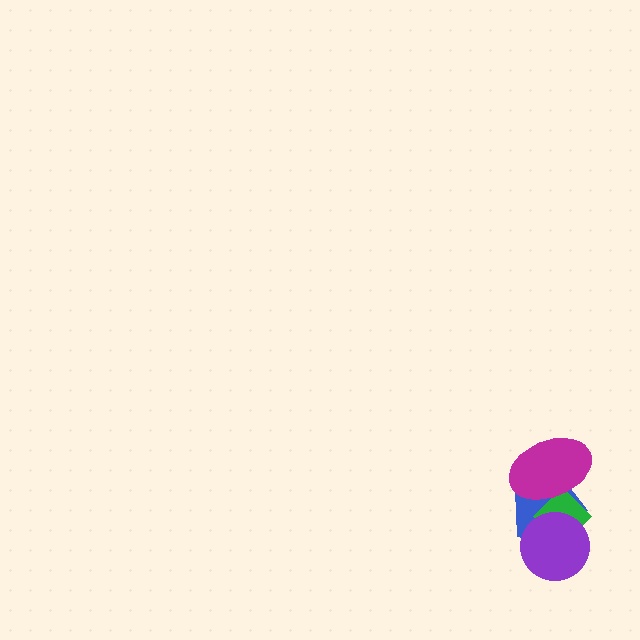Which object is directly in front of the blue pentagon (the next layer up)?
The green diamond is directly in front of the blue pentagon.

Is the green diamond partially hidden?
Yes, it is partially covered by another shape.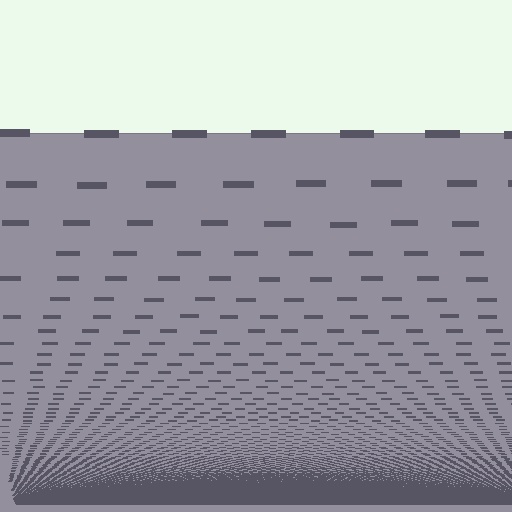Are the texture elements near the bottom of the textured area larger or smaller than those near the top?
Smaller. The gradient is inverted — elements near the bottom are smaller and denser.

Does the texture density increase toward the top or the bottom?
Density increases toward the bottom.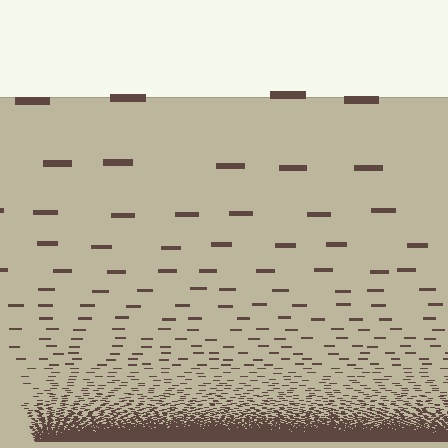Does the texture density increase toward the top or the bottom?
Density increases toward the bottom.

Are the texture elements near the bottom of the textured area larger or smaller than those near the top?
Smaller. The gradient is inverted — elements near the bottom are smaller and denser.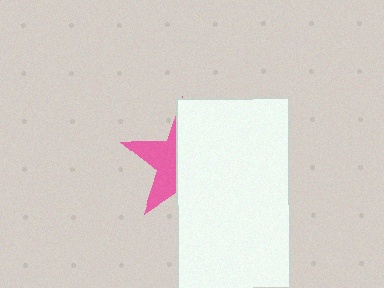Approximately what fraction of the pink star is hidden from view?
Roughly 61% of the pink star is hidden behind the white rectangle.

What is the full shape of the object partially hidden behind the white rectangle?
The partially hidden object is a pink star.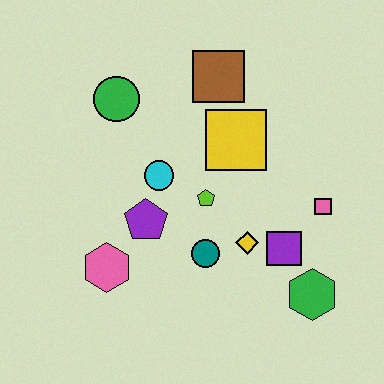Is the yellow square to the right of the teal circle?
Yes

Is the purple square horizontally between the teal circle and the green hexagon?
Yes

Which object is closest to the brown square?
The yellow square is closest to the brown square.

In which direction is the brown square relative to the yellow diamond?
The brown square is above the yellow diamond.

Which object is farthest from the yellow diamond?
The green circle is farthest from the yellow diamond.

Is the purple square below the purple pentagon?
Yes